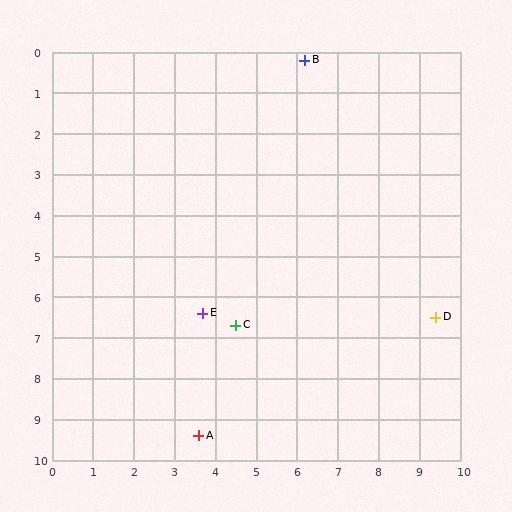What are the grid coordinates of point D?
Point D is at approximately (9.4, 6.5).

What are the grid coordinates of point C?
Point C is at approximately (4.5, 6.7).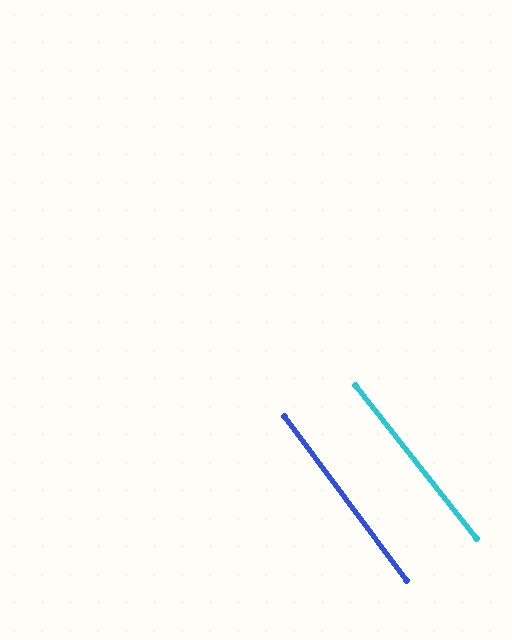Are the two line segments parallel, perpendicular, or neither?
Parallel — their directions differ by only 1.8°.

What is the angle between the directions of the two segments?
Approximately 2 degrees.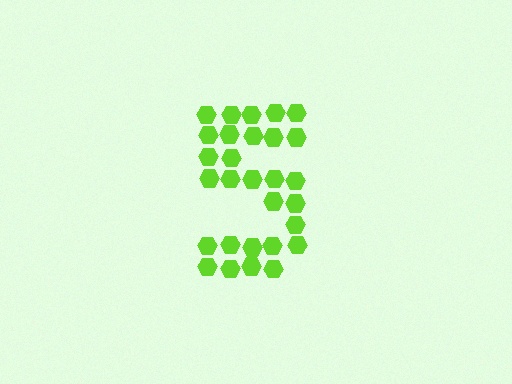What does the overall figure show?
The overall figure shows the digit 5.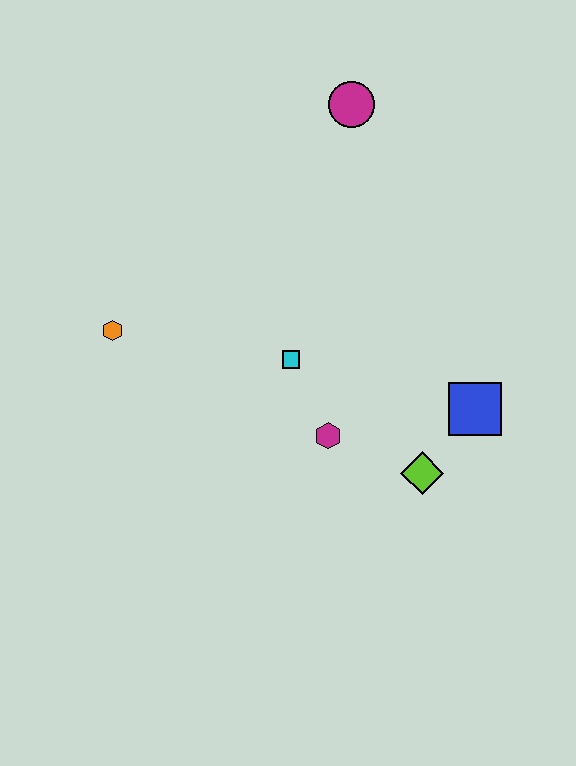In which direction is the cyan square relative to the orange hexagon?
The cyan square is to the right of the orange hexagon.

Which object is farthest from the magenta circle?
The lime diamond is farthest from the magenta circle.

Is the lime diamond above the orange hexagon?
No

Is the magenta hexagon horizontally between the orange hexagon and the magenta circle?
Yes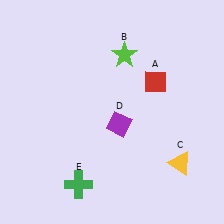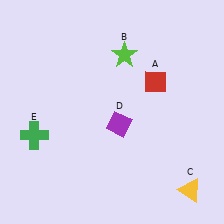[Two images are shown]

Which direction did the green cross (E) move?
The green cross (E) moved up.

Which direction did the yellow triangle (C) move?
The yellow triangle (C) moved down.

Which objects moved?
The objects that moved are: the yellow triangle (C), the green cross (E).